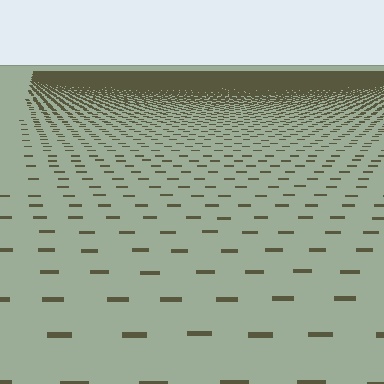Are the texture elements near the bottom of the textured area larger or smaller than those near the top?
Larger. Near the bottom, elements are closer to the viewer and appear at a bigger on-screen size.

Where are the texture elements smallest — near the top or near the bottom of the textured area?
Near the top.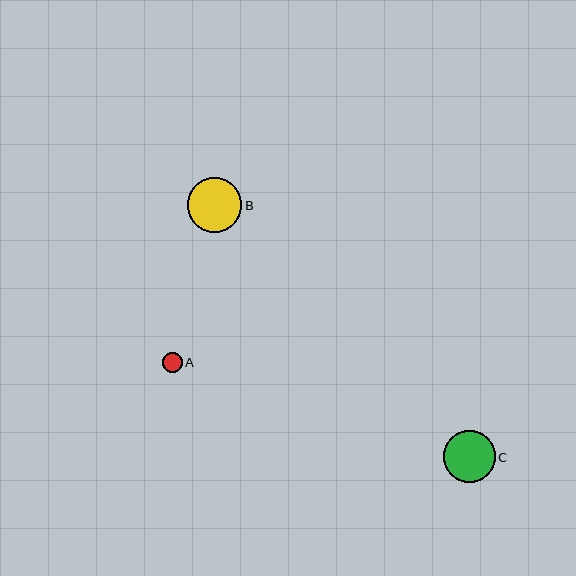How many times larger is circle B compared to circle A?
Circle B is approximately 2.7 times the size of circle A.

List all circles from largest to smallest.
From largest to smallest: B, C, A.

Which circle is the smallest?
Circle A is the smallest with a size of approximately 20 pixels.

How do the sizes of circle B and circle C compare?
Circle B and circle C are approximately the same size.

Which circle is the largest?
Circle B is the largest with a size of approximately 55 pixels.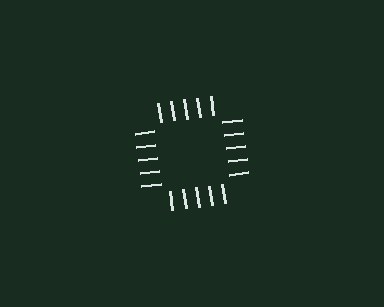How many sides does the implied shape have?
4 sides — the line-ends trace a square.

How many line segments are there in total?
20 — 5 along each of the 4 edges.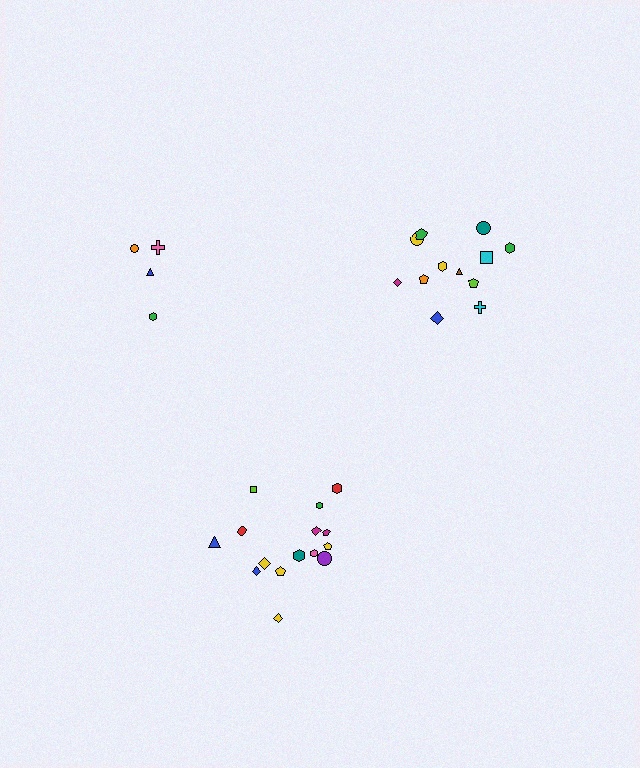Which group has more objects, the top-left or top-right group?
The top-right group.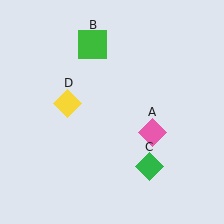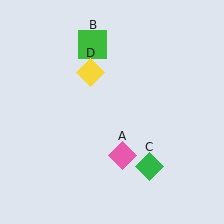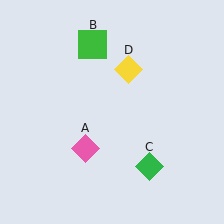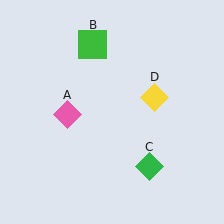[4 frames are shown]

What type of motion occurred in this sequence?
The pink diamond (object A), yellow diamond (object D) rotated clockwise around the center of the scene.